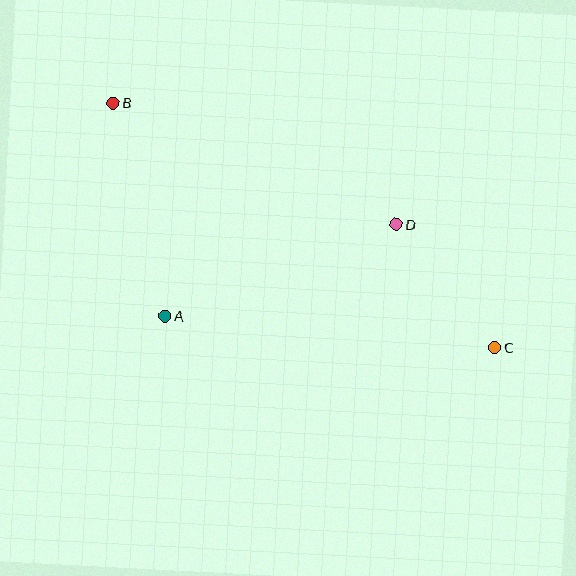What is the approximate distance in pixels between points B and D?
The distance between B and D is approximately 308 pixels.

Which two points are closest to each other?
Points C and D are closest to each other.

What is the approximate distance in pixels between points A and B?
The distance between A and B is approximately 219 pixels.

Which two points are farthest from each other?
Points B and C are farthest from each other.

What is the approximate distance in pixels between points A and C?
The distance between A and C is approximately 332 pixels.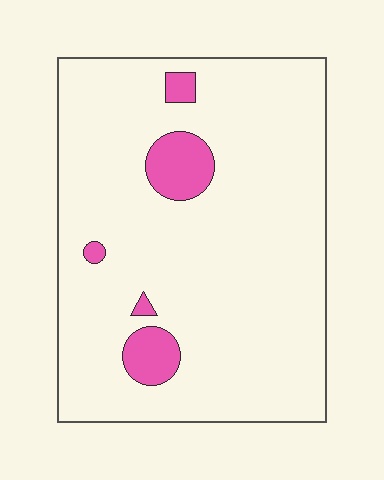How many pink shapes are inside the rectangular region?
5.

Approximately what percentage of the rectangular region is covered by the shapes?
Approximately 10%.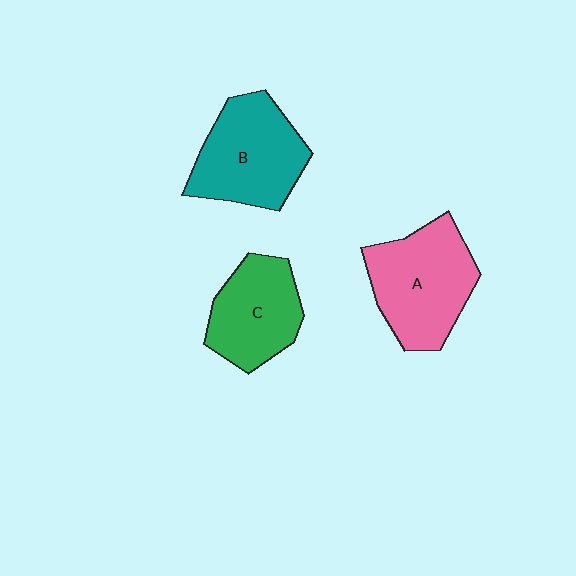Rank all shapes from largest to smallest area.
From largest to smallest: A (pink), B (teal), C (green).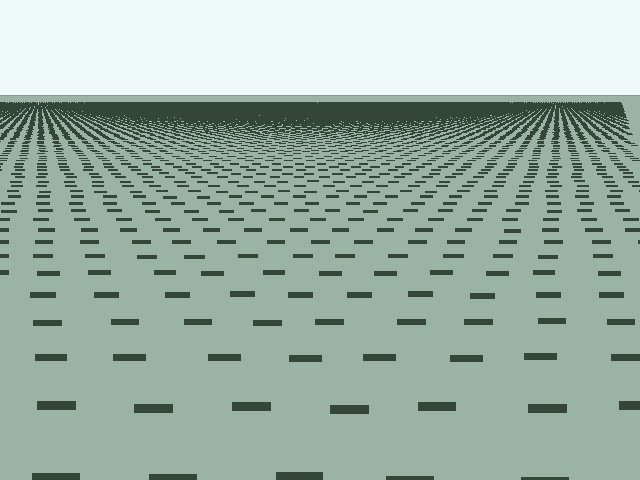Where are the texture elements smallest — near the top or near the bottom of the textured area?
Near the top.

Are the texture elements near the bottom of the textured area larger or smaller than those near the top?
Larger. Near the bottom, elements are closer to the viewer and appear at a bigger on-screen size.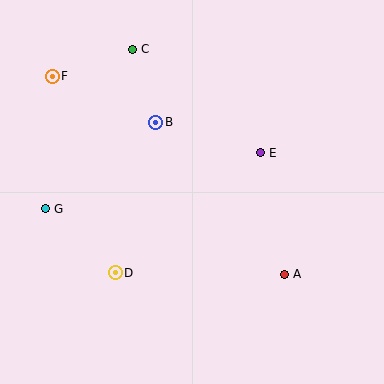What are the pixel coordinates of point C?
Point C is at (132, 49).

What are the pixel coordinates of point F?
Point F is at (52, 76).